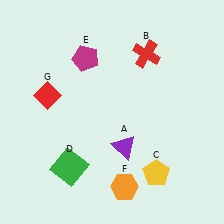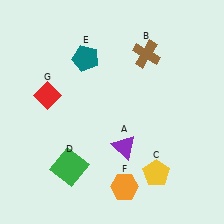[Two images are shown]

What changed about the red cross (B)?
In Image 1, B is red. In Image 2, it changed to brown.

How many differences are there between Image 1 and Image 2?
There are 2 differences between the two images.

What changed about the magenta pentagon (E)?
In Image 1, E is magenta. In Image 2, it changed to teal.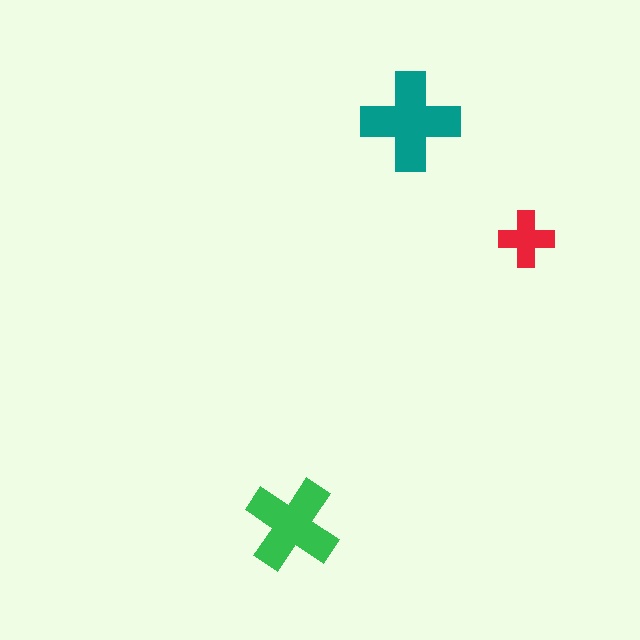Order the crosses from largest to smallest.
the teal one, the green one, the red one.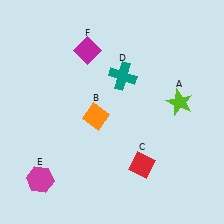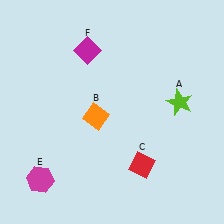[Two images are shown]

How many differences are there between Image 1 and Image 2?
There is 1 difference between the two images.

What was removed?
The teal cross (D) was removed in Image 2.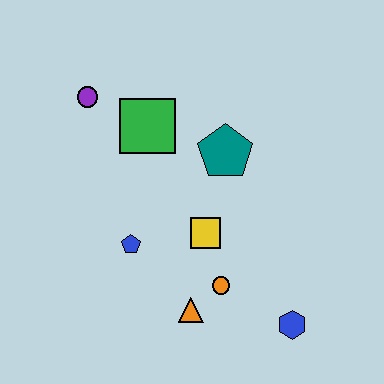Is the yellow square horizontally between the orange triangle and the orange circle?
Yes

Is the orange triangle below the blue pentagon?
Yes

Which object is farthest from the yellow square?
The purple circle is farthest from the yellow square.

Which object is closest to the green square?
The purple circle is closest to the green square.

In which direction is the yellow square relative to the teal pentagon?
The yellow square is below the teal pentagon.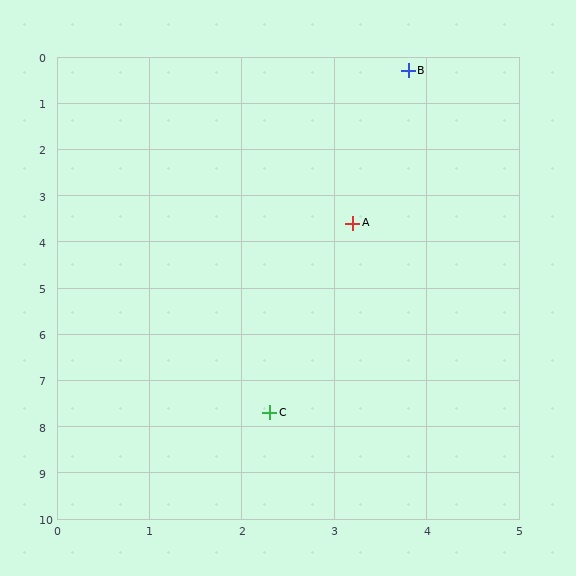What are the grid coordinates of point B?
Point B is at approximately (3.8, 0.3).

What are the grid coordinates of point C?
Point C is at approximately (2.3, 7.7).